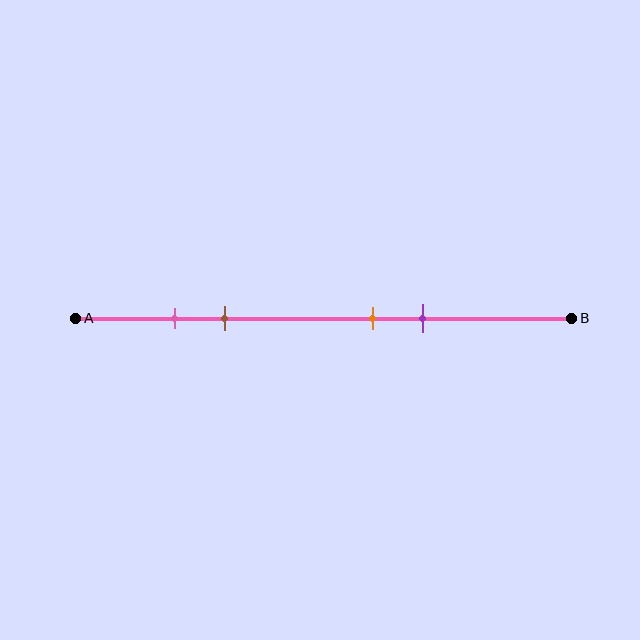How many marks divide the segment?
There are 4 marks dividing the segment.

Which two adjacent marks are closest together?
The pink and brown marks are the closest adjacent pair.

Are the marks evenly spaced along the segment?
No, the marks are not evenly spaced.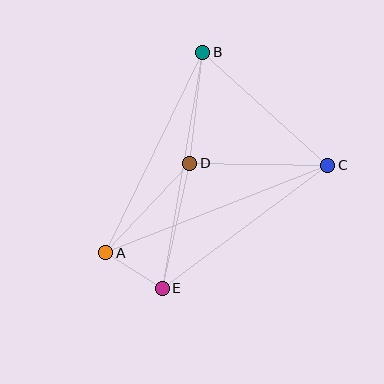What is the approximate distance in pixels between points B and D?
The distance between B and D is approximately 112 pixels.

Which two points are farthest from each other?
Points B and E are farthest from each other.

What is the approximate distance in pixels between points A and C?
The distance between A and C is approximately 239 pixels.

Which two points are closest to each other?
Points A and E are closest to each other.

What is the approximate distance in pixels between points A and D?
The distance between A and D is approximately 123 pixels.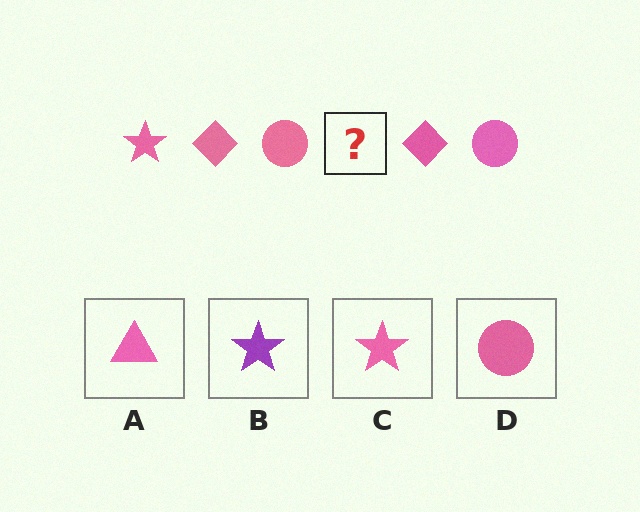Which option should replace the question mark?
Option C.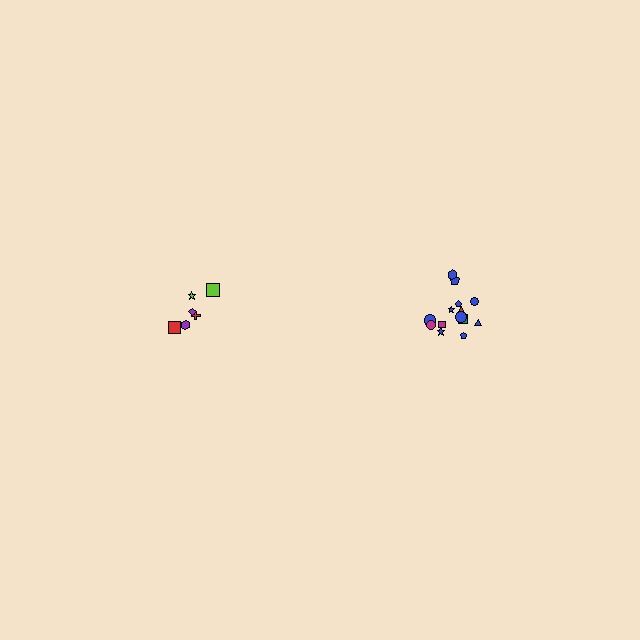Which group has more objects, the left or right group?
The right group.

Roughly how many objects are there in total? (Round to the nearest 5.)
Roughly 20 objects in total.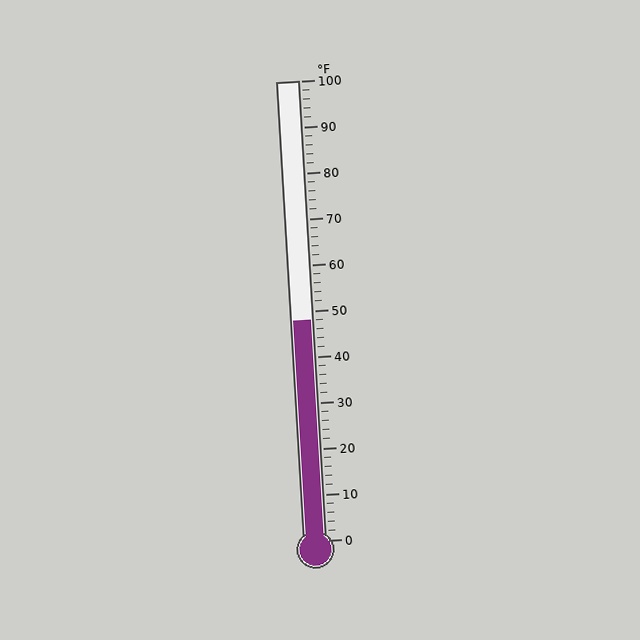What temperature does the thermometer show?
The thermometer shows approximately 48°F.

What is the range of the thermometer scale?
The thermometer scale ranges from 0°F to 100°F.